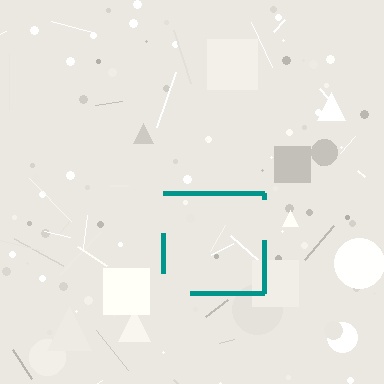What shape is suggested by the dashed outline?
The dashed outline suggests a square.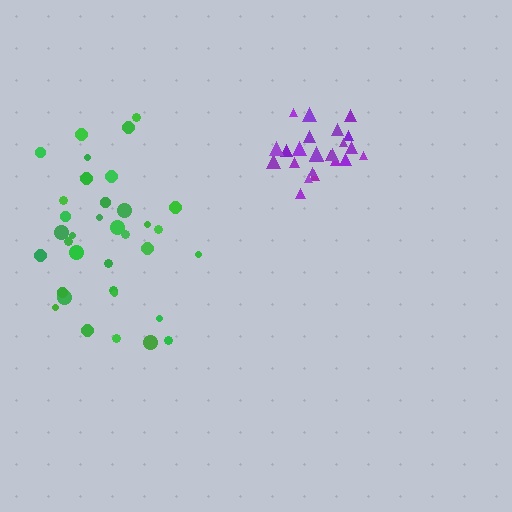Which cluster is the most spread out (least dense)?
Green.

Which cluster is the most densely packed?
Purple.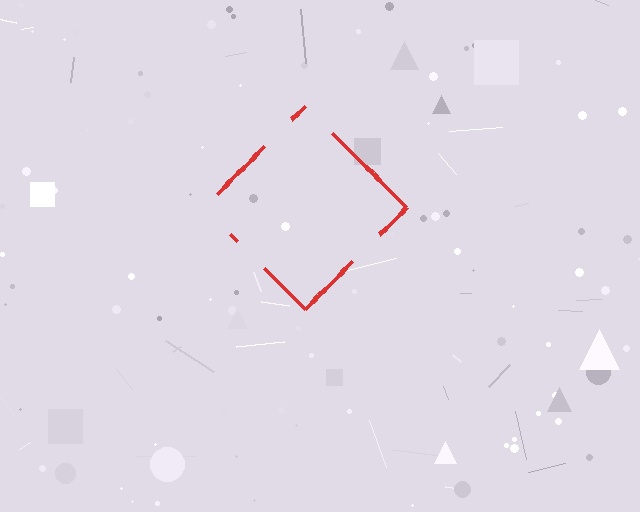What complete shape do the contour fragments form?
The contour fragments form a diamond.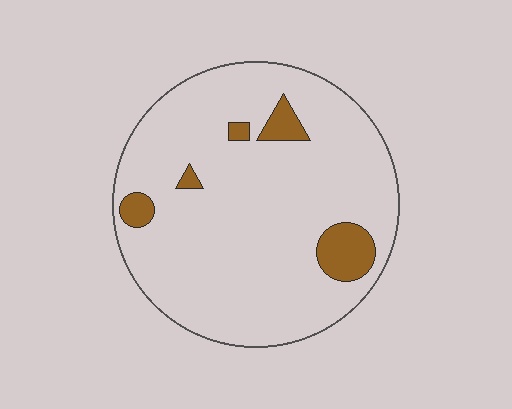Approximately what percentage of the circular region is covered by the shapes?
Approximately 10%.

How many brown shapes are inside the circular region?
5.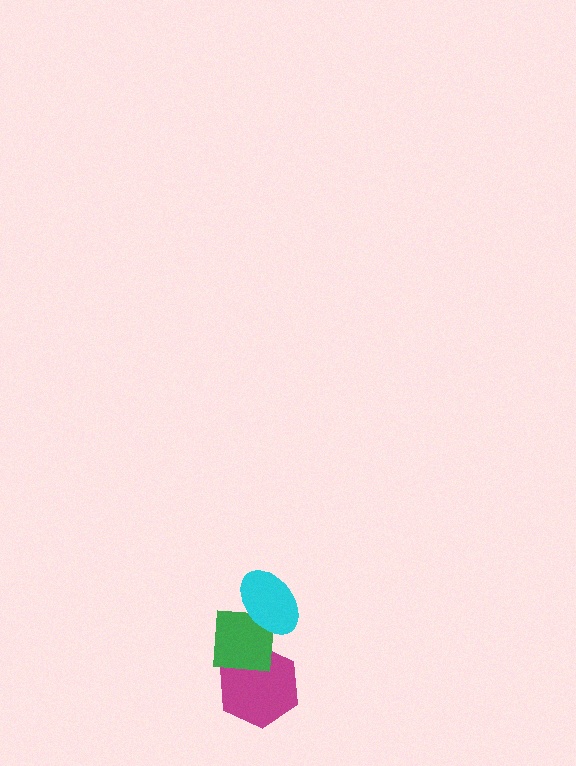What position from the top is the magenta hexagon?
The magenta hexagon is 3rd from the top.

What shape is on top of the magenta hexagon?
The green square is on top of the magenta hexagon.